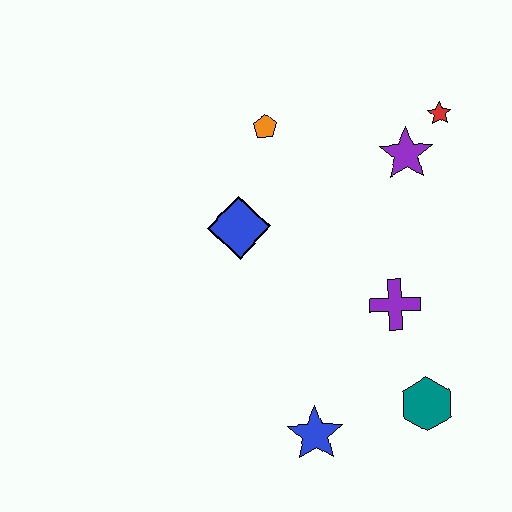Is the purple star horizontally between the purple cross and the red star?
Yes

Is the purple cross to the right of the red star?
No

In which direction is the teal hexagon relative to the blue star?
The teal hexagon is to the right of the blue star.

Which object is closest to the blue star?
The teal hexagon is closest to the blue star.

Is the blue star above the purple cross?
No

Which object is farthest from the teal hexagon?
The orange pentagon is farthest from the teal hexagon.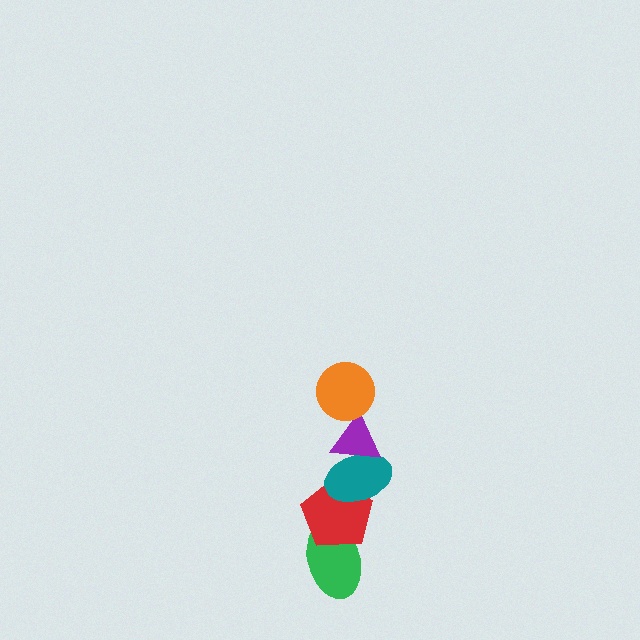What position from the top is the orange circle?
The orange circle is 1st from the top.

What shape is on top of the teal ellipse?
The purple triangle is on top of the teal ellipse.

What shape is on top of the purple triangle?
The orange circle is on top of the purple triangle.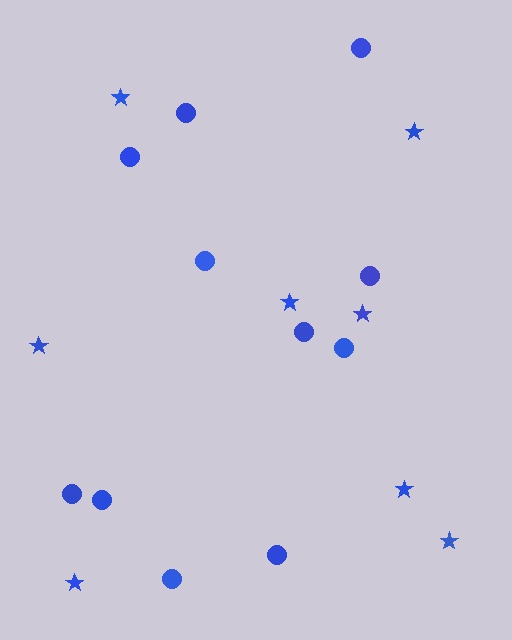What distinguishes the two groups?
There are 2 groups: one group of circles (11) and one group of stars (8).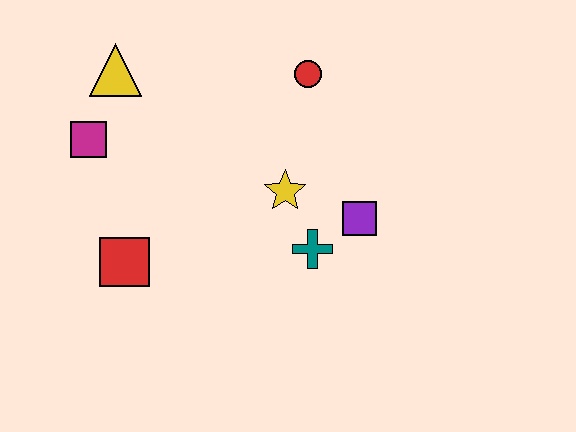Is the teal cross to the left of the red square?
No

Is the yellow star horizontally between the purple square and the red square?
Yes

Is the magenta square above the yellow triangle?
No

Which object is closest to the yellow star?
The teal cross is closest to the yellow star.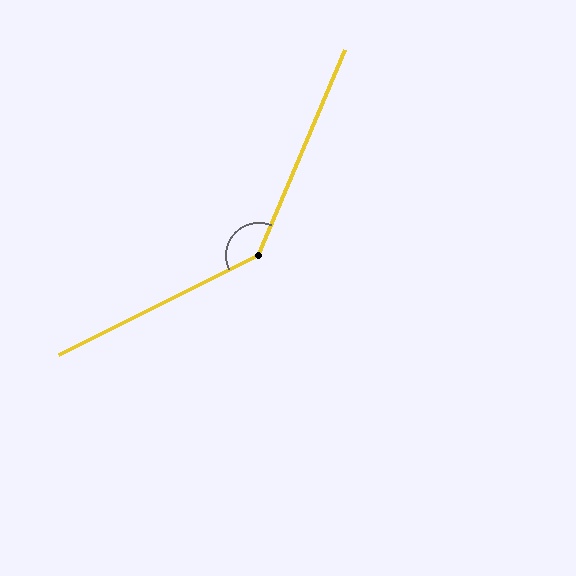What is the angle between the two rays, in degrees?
Approximately 139 degrees.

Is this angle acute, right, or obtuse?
It is obtuse.